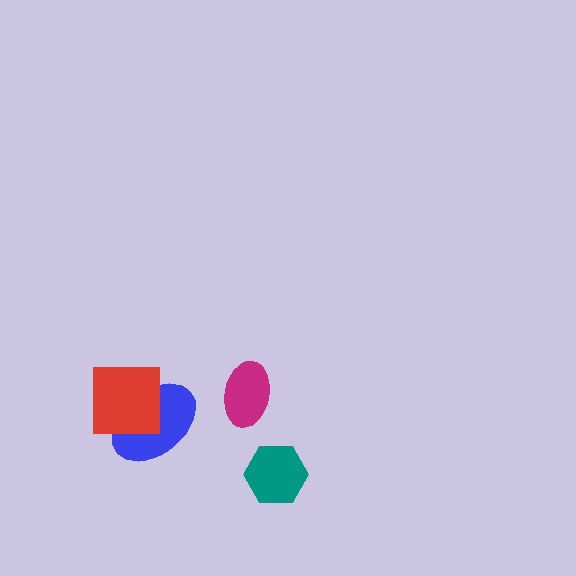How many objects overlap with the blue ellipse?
1 object overlaps with the blue ellipse.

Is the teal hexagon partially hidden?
No, no other shape covers it.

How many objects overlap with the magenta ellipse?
0 objects overlap with the magenta ellipse.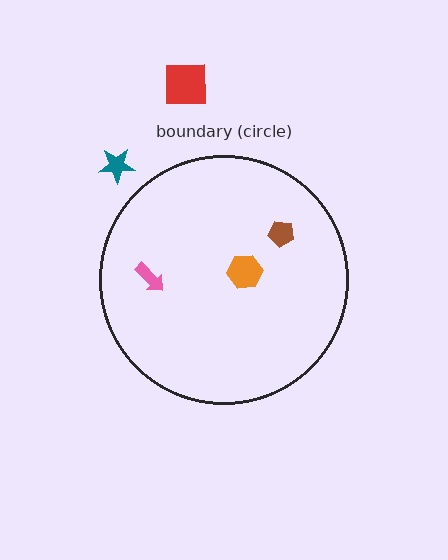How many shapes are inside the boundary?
3 inside, 2 outside.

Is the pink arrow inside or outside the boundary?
Inside.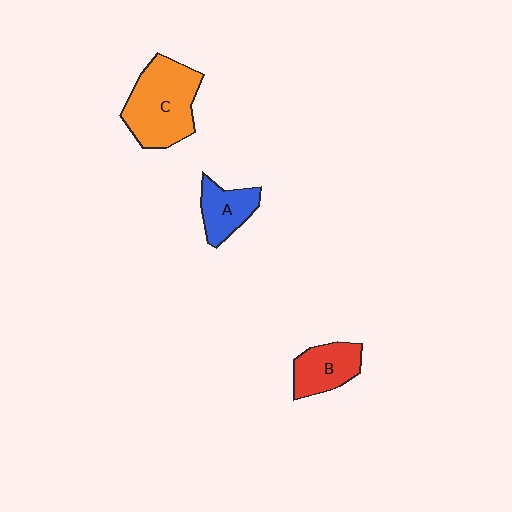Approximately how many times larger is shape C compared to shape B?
Approximately 1.8 times.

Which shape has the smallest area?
Shape A (blue).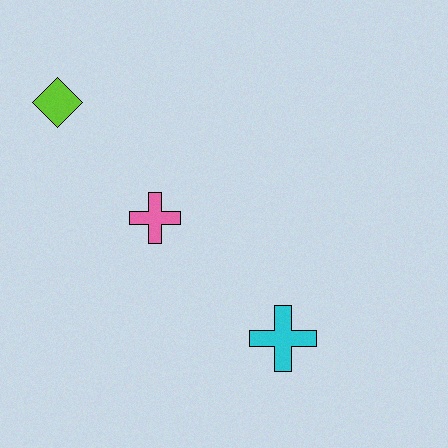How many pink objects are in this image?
There is 1 pink object.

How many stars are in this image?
There are no stars.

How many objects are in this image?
There are 3 objects.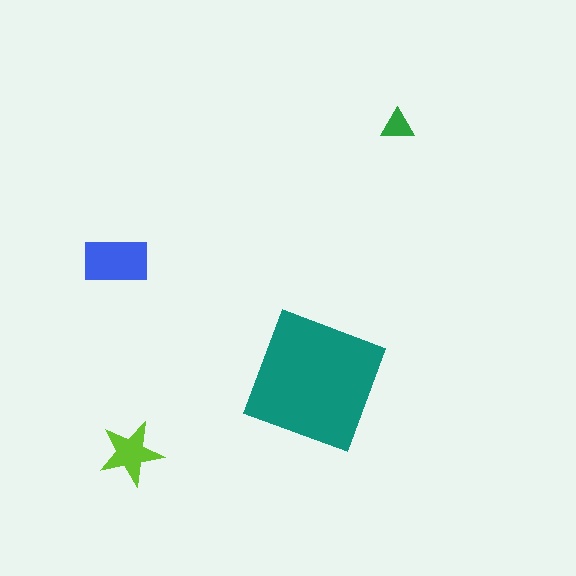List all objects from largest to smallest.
The teal square, the blue rectangle, the lime star, the green triangle.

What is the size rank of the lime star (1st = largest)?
3rd.